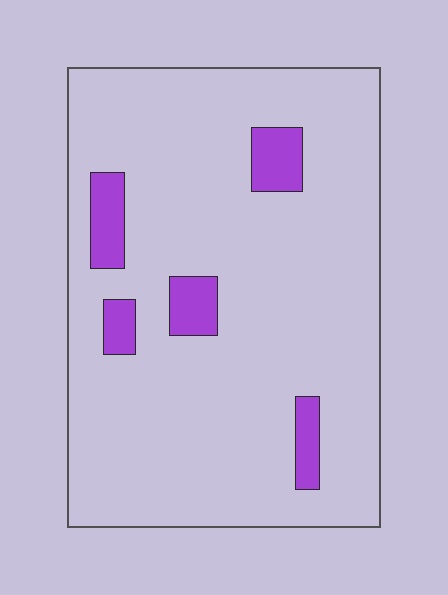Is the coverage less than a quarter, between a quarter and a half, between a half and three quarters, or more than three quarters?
Less than a quarter.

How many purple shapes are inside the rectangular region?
5.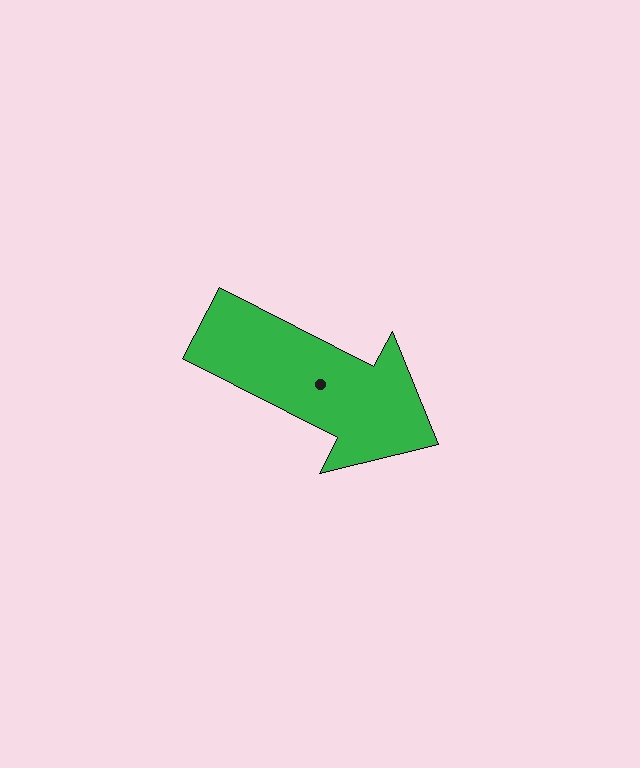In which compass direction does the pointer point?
Southeast.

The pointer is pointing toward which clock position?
Roughly 4 o'clock.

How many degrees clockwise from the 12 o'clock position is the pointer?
Approximately 117 degrees.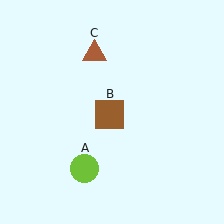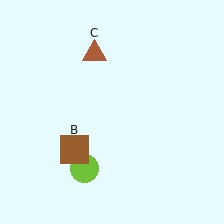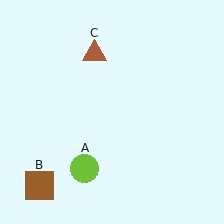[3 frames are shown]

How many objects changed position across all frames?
1 object changed position: brown square (object B).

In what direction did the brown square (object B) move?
The brown square (object B) moved down and to the left.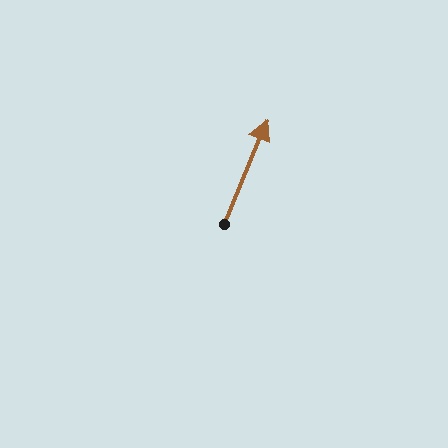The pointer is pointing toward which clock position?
Roughly 1 o'clock.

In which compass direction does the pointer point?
North.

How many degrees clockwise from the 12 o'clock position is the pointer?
Approximately 22 degrees.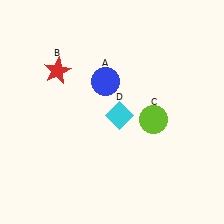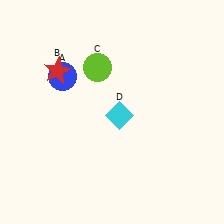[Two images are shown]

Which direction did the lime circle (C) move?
The lime circle (C) moved left.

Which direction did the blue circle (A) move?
The blue circle (A) moved left.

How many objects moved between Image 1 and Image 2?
2 objects moved between the two images.